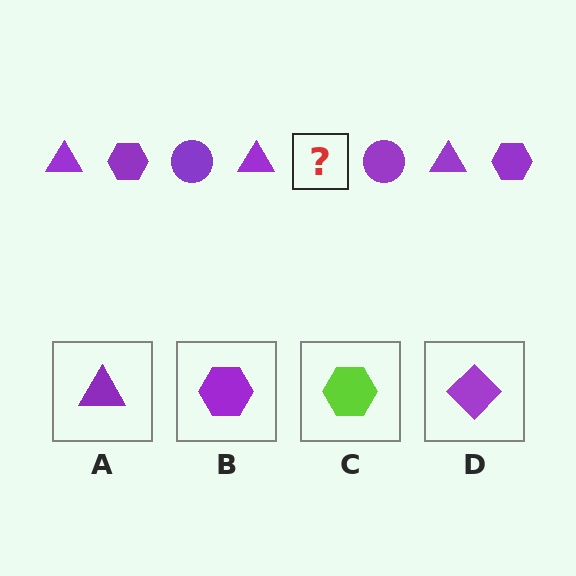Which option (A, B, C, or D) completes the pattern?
B.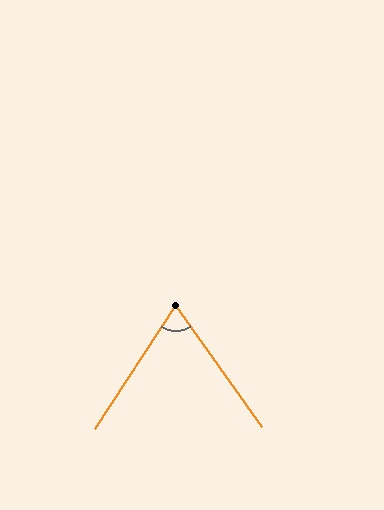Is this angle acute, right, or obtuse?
It is acute.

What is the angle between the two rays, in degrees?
Approximately 69 degrees.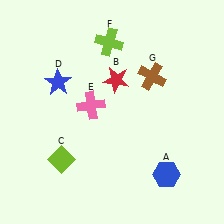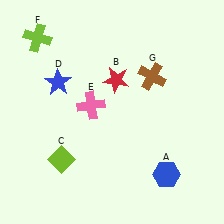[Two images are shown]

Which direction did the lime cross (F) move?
The lime cross (F) moved left.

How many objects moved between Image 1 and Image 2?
1 object moved between the two images.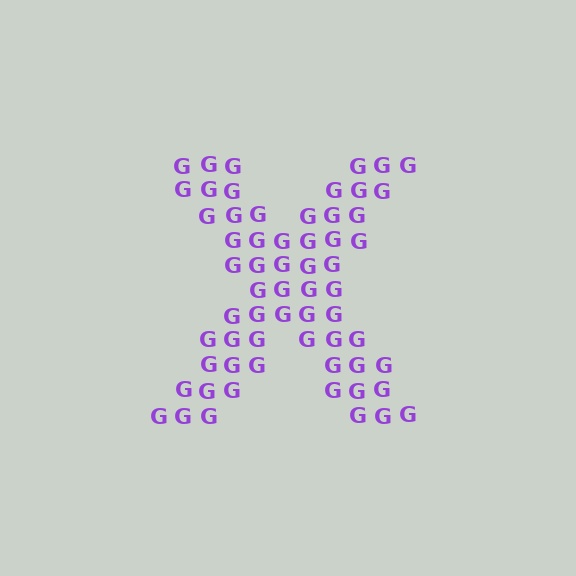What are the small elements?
The small elements are letter G's.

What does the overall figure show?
The overall figure shows the letter X.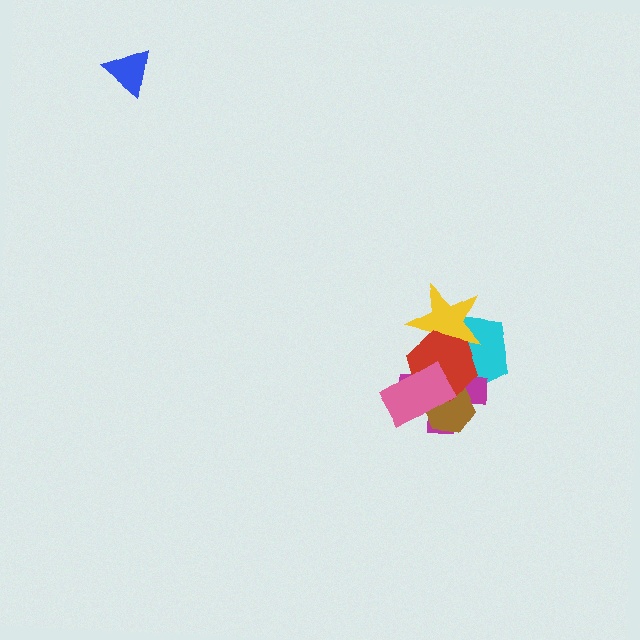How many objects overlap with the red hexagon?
5 objects overlap with the red hexagon.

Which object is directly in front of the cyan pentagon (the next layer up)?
The yellow star is directly in front of the cyan pentagon.